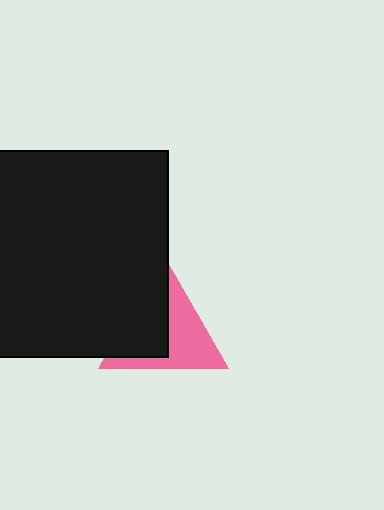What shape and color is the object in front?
The object in front is a black square.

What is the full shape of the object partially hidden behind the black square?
The partially hidden object is a pink triangle.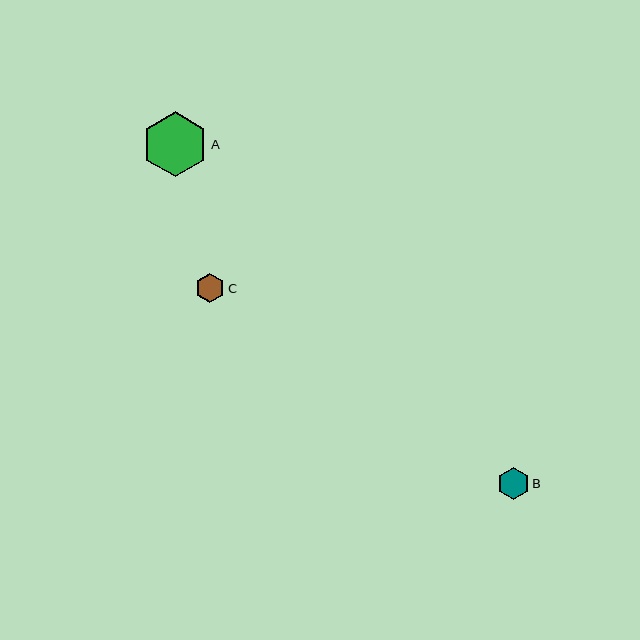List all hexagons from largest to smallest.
From largest to smallest: A, B, C.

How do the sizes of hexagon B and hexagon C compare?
Hexagon B and hexagon C are approximately the same size.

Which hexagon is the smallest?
Hexagon C is the smallest with a size of approximately 29 pixels.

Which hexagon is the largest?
Hexagon A is the largest with a size of approximately 65 pixels.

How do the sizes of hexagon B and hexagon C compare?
Hexagon B and hexagon C are approximately the same size.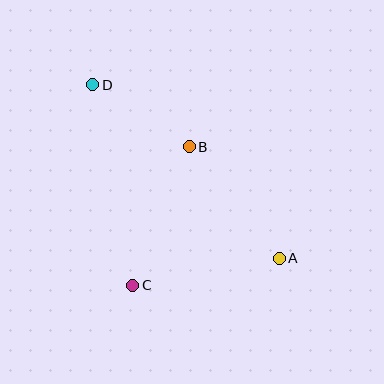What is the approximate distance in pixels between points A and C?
The distance between A and C is approximately 149 pixels.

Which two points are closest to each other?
Points B and D are closest to each other.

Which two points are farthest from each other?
Points A and D are farthest from each other.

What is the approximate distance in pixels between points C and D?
The distance between C and D is approximately 205 pixels.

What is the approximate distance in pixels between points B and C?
The distance between B and C is approximately 150 pixels.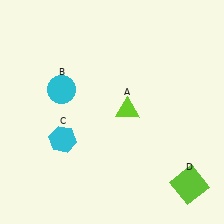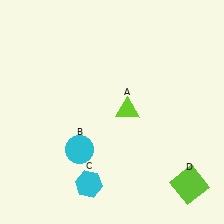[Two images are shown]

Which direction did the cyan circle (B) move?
The cyan circle (B) moved down.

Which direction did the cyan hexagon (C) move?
The cyan hexagon (C) moved down.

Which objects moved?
The objects that moved are: the cyan circle (B), the cyan hexagon (C).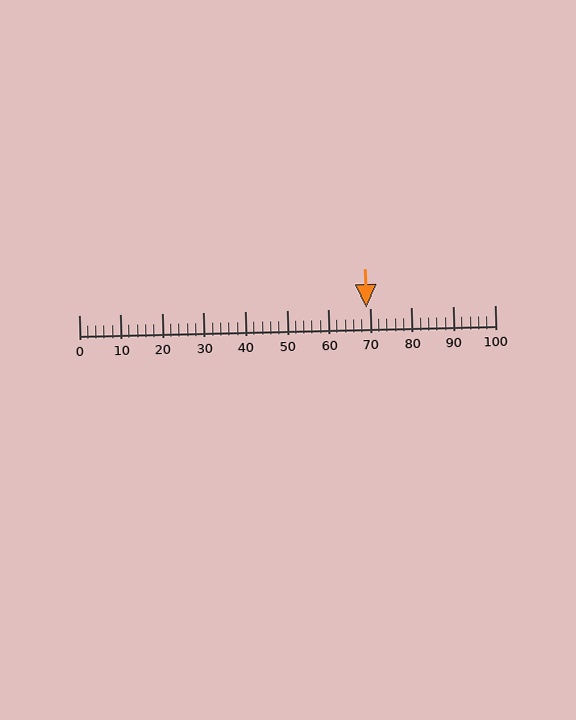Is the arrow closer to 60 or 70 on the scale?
The arrow is closer to 70.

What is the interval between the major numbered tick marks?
The major tick marks are spaced 10 units apart.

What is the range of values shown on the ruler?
The ruler shows values from 0 to 100.